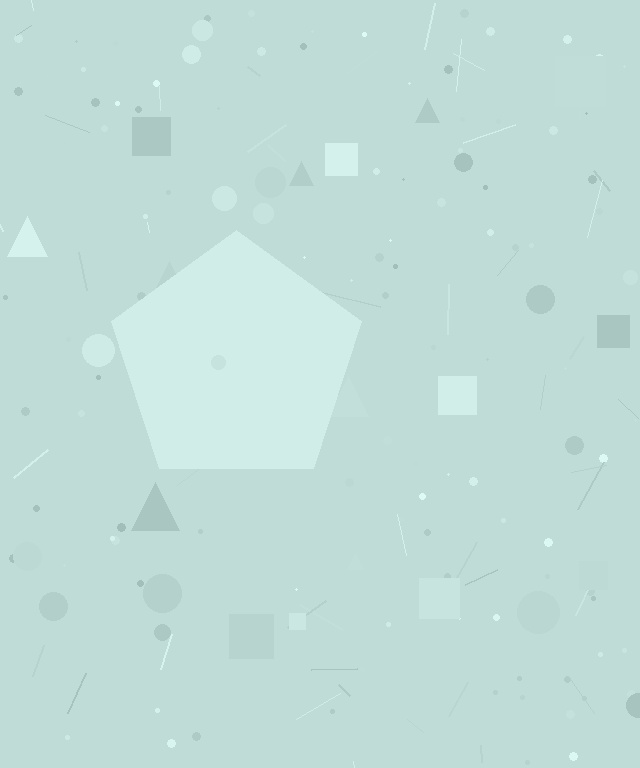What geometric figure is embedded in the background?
A pentagon is embedded in the background.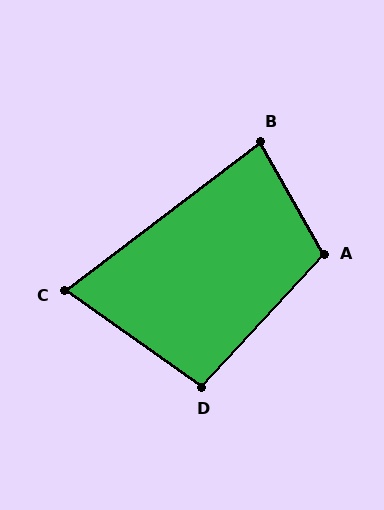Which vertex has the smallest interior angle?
C, at approximately 72 degrees.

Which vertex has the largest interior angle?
A, at approximately 108 degrees.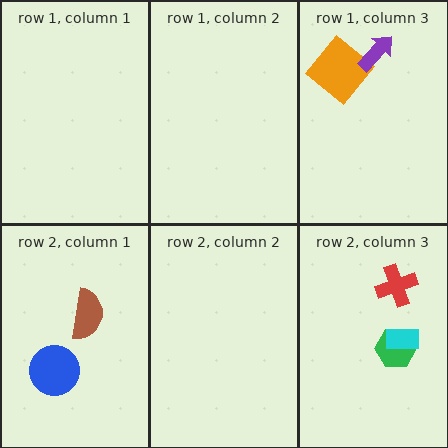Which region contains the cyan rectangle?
The row 2, column 3 region.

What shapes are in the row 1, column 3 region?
The orange diamond, the purple arrow.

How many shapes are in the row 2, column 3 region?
3.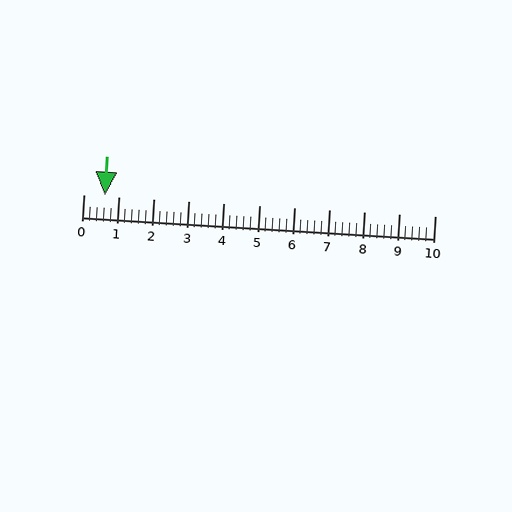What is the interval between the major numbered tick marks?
The major tick marks are spaced 1 units apart.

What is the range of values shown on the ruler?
The ruler shows values from 0 to 10.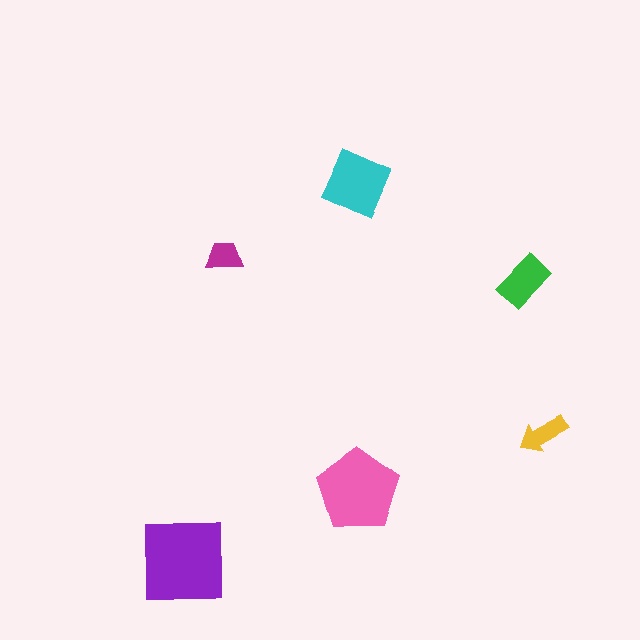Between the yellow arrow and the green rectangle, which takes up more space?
The green rectangle.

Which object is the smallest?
The magenta trapezoid.